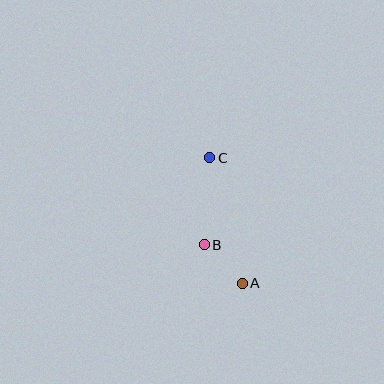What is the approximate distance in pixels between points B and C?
The distance between B and C is approximately 87 pixels.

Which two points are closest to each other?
Points A and B are closest to each other.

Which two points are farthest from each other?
Points A and C are farthest from each other.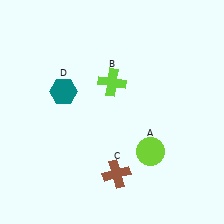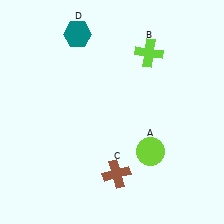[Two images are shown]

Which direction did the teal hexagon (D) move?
The teal hexagon (D) moved up.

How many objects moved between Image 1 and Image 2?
2 objects moved between the two images.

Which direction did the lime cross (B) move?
The lime cross (B) moved right.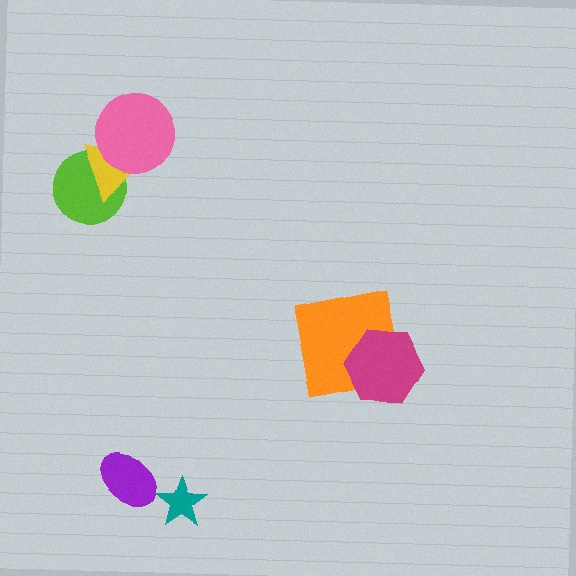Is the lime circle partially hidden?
Yes, it is partially covered by another shape.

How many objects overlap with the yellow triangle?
2 objects overlap with the yellow triangle.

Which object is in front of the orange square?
The magenta hexagon is in front of the orange square.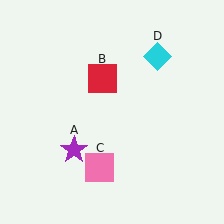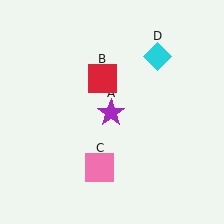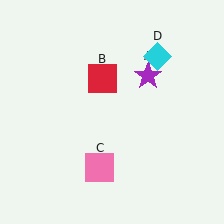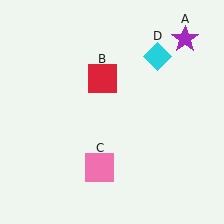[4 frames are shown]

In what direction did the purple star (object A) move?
The purple star (object A) moved up and to the right.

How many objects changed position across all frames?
1 object changed position: purple star (object A).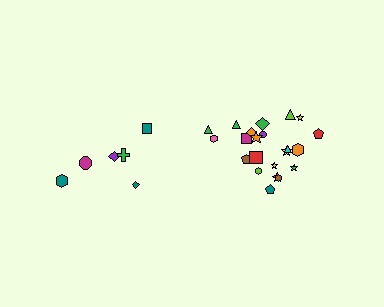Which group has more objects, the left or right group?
The right group.